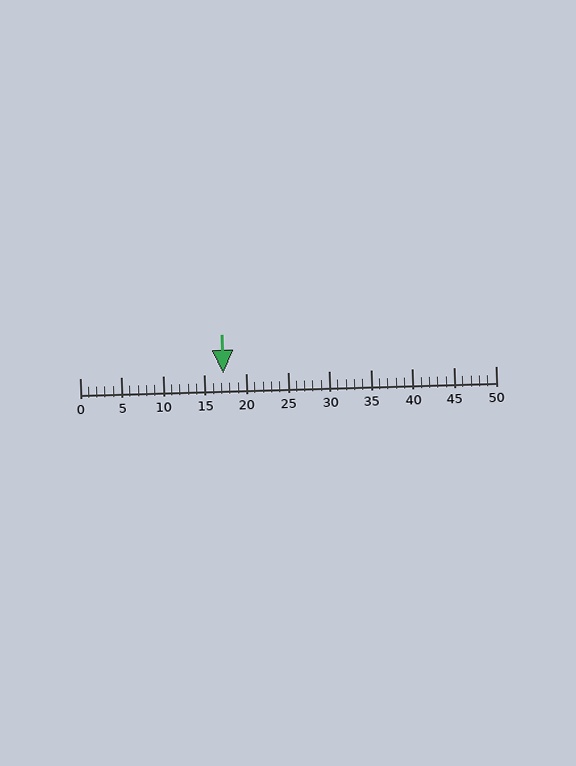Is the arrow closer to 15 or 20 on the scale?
The arrow is closer to 15.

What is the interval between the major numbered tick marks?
The major tick marks are spaced 5 units apart.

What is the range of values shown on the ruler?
The ruler shows values from 0 to 50.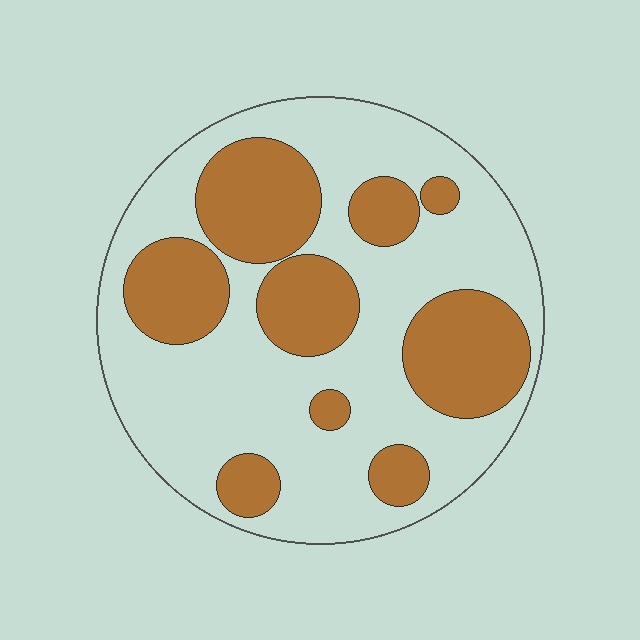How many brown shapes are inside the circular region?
9.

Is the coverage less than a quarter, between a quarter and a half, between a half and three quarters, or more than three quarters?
Between a quarter and a half.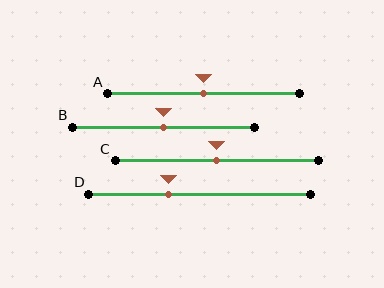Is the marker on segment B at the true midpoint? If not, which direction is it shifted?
Yes, the marker on segment B is at the true midpoint.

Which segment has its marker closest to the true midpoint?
Segment A has its marker closest to the true midpoint.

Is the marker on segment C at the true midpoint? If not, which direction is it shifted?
Yes, the marker on segment C is at the true midpoint.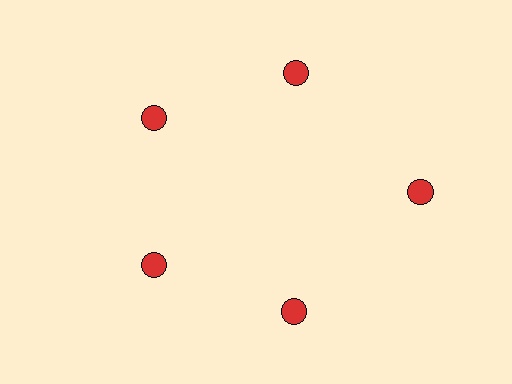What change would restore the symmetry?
The symmetry would be restored by moving it inward, back onto the ring so that all 5 circles sit at equal angles and equal distance from the center.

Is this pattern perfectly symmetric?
No. The 5 red circles are arranged in a ring, but one element near the 3 o'clock position is pushed outward from the center, breaking the 5-fold rotational symmetry.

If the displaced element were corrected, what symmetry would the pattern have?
It would have 5-fold rotational symmetry — the pattern would map onto itself every 72 degrees.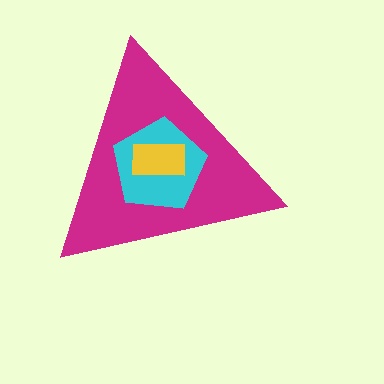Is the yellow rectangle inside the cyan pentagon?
Yes.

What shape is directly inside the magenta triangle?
The cyan pentagon.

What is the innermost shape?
The yellow rectangle.